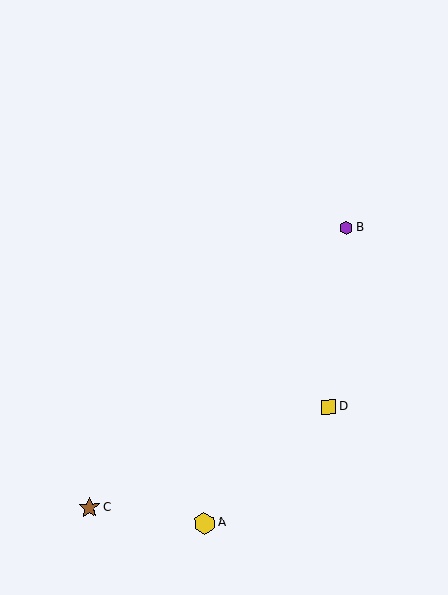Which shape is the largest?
The yellow hexagon (labeled A) is the largest.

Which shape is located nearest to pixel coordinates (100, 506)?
The brown star (labeled C) at (89, 508) is nearest to that location.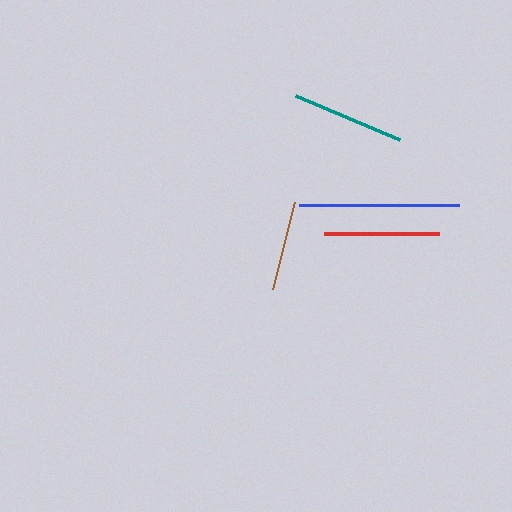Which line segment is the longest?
The blue line is the longest at approximately 160 pixels.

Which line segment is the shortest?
The brown line is the shortest at approximately 89 pixels.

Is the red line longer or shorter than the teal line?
The red line is longer than the teal line.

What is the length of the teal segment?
The teal segment is approximately 113 pixels long.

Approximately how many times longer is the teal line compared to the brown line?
The teal line is approximately 1.3 times the length of the brown line.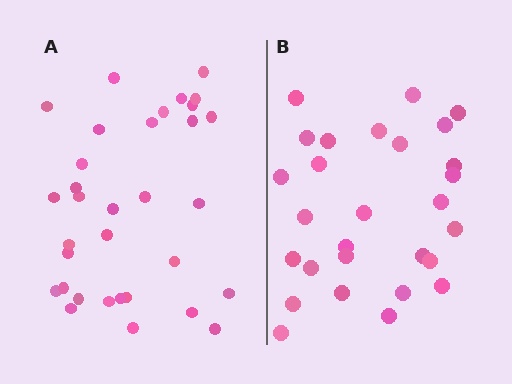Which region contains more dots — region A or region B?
Region A (the left region) has more dots.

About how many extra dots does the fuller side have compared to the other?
Region A has about 5 more dots than region B.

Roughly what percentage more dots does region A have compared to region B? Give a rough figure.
About 20% more.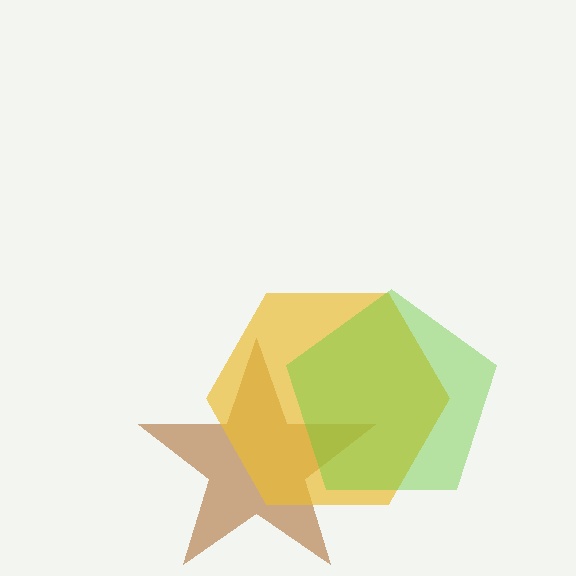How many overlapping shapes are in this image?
There are 3 overlapping shapes in the image.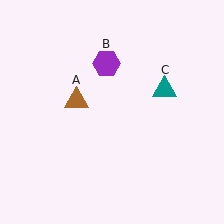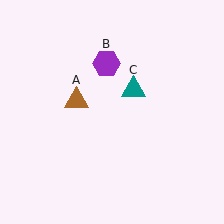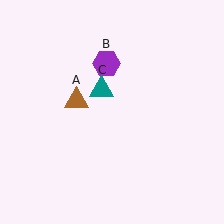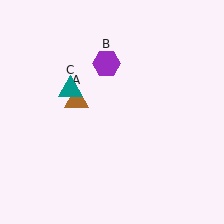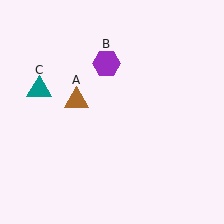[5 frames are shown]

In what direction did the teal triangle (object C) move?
The teal triangle (object C) moved left.